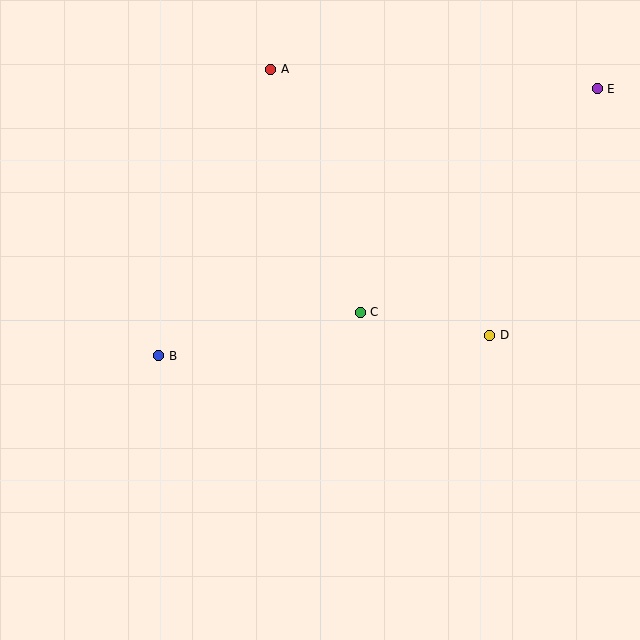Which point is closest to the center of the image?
Point C at (360, 312) is closest to the center.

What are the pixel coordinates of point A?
Point A is at (271, 69).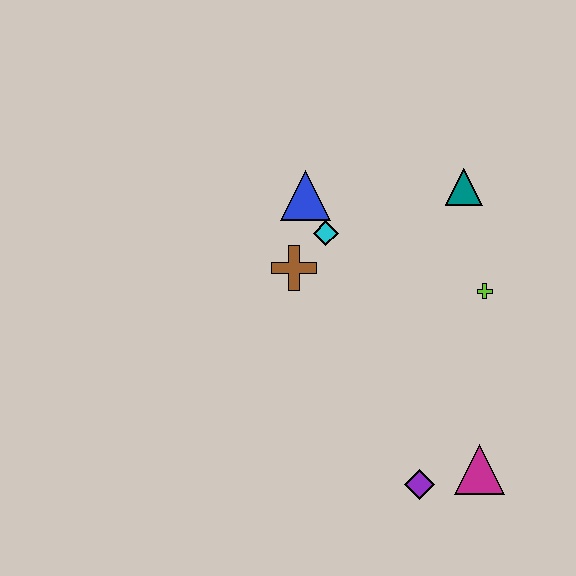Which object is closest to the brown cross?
The cyan diamond is closest to the brown cross.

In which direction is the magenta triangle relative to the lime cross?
The magenta triangle is below the lime cross.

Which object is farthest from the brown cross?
The magenta triangle is farthest from the brown cross.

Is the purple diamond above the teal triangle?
No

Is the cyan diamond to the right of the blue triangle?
Yes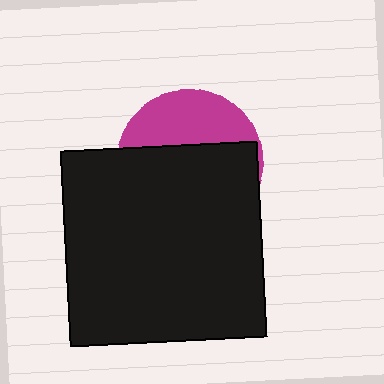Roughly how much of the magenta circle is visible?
A small part of it is visible (roughly 35%).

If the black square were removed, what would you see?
You would see the complete magenta circle.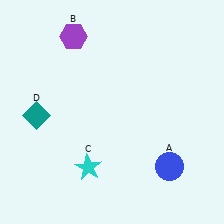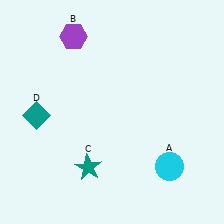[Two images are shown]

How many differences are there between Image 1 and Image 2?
There are 2 differences between the two images.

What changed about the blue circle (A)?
In Image 1, A is blue. In Image 2, it changed to cyan.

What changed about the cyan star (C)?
In Image 1, C is cyan. In Image 2, it changed to teal.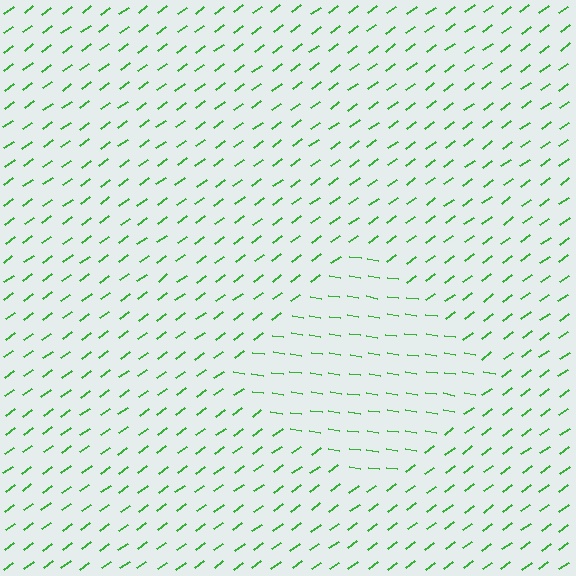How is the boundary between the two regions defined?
The boundary is defined purely by a change in line orientation (approximately 45 degrees difference). All lines are the same color and thickness.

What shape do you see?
I see a diamond.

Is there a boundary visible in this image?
Yes, there is a texture boundary formed by a change in line orientation.